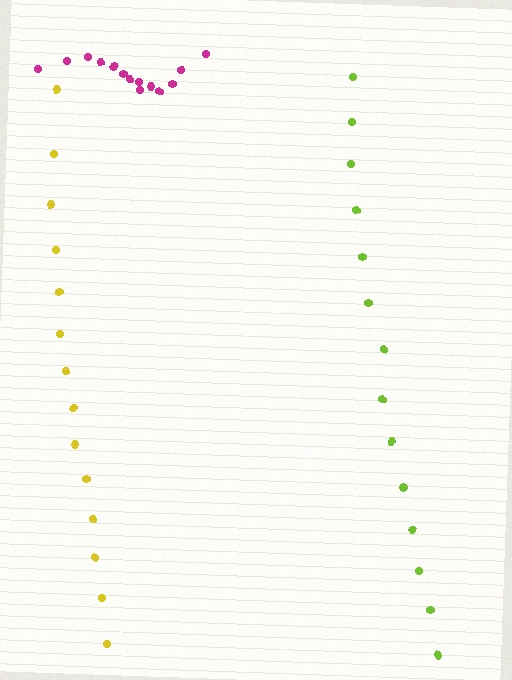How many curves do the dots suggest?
There are 3 distinct paths.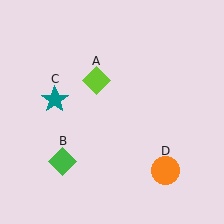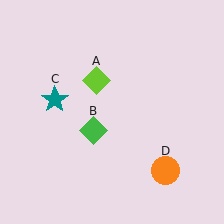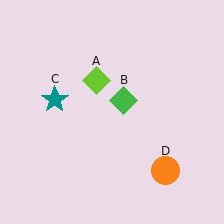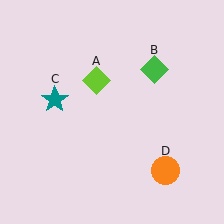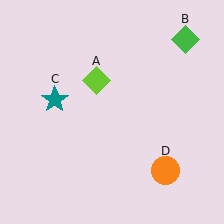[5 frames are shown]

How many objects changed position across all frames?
1 object changed position: green diamond (object B).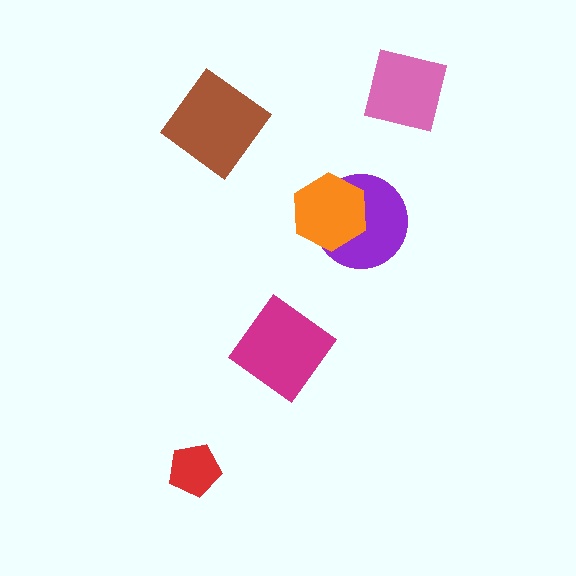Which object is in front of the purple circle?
The orange hexagon is in front of the purple circle.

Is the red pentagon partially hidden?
No, no other shape covers it.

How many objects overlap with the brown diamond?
0 objects overlap with the brown diamond.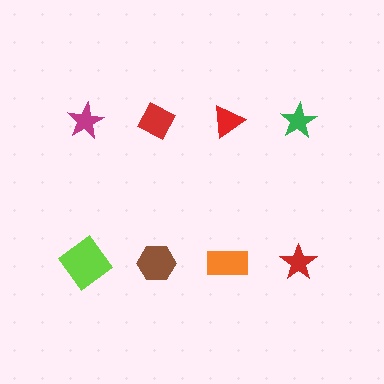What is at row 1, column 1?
A magenta star.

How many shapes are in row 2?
4 shapes.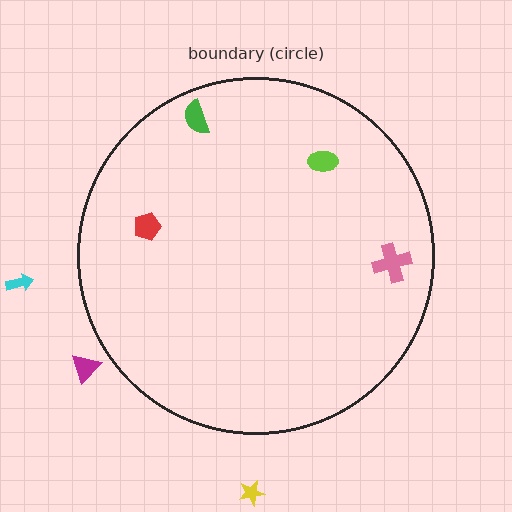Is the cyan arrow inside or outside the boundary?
Outside.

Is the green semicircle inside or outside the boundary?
Inside.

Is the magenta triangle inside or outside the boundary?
Outside.